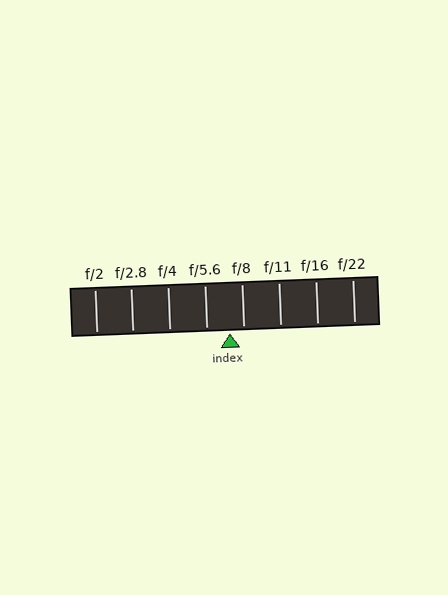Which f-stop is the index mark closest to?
The index mark is closest to f/8.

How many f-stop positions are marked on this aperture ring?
There are 8 f-stop positions marked.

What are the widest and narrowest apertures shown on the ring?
The widest aperture shown is f/2 and the narrowest is f/22.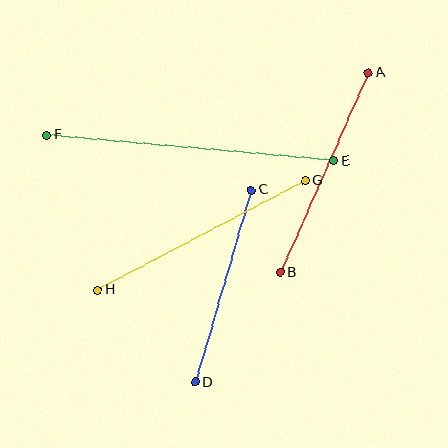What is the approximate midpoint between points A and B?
The midpoint is at approximately (324, 172) pixels.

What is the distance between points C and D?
The distance is approximately 200 pixels.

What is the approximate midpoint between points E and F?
The midpoint is at approximately (190, 148) pixels.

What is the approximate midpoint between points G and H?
The midpoint is at approximately (201, 235) pixels.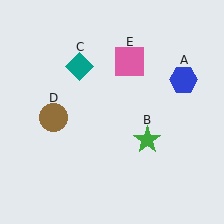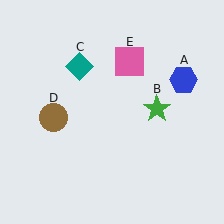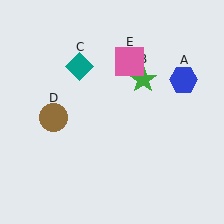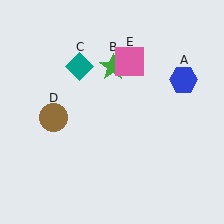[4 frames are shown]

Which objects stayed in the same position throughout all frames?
Blue hexagon (object A) and teal diamond (object C) and brown circle (object D) and pink square (object E) remained stationary.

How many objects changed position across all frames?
1 object changed position: green star (object B).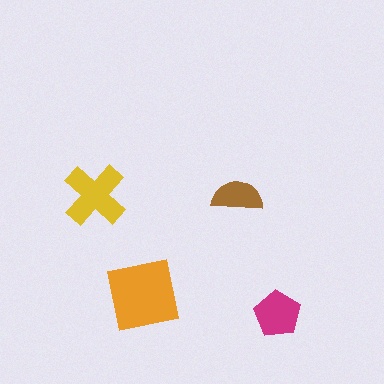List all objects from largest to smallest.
The orange square, the yellow cross, the magenta pentagon, the brown semicircle.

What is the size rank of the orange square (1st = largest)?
1st.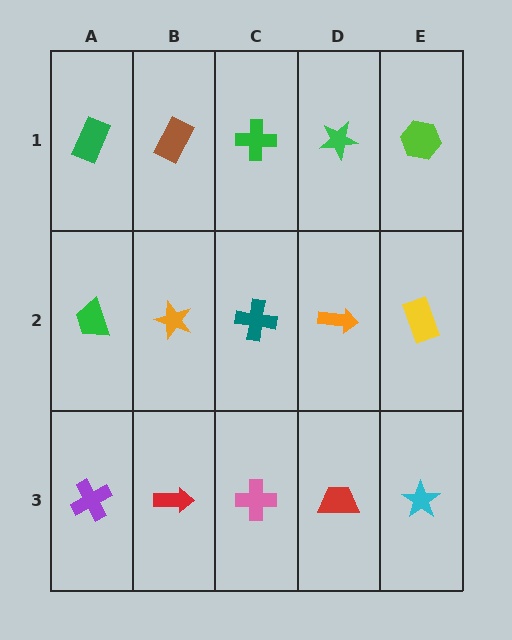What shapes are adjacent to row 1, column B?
An orange star (row 2, column B), a green rectangle (row 1, column A), a green cross (row 1, column C).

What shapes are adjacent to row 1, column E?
A yellow rectangle (row 2, column E), a green star (row 1, column D).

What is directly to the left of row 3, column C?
A red arrow.